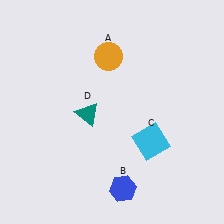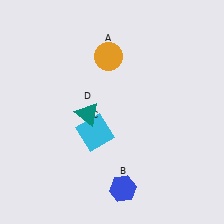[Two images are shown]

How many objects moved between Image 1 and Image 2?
1 object moved between the two images.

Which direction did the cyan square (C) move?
The cyan square (C) moved left.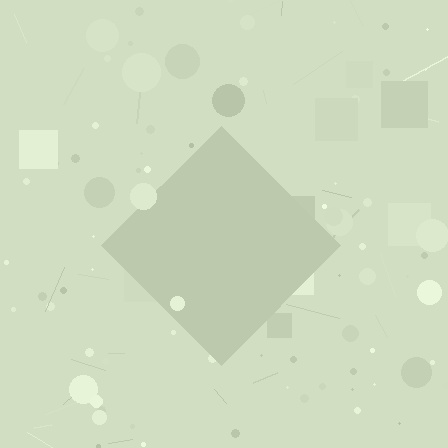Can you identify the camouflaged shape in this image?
The camouflaged shape is a diamond.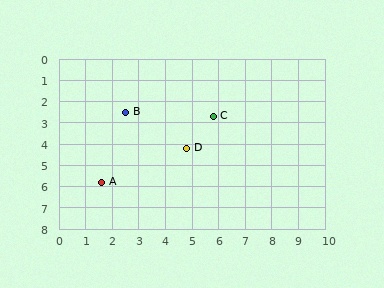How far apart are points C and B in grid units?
Points C and B are about 3.3 grid units apart.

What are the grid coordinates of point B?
Point B is at approximately (2.5, 2.5).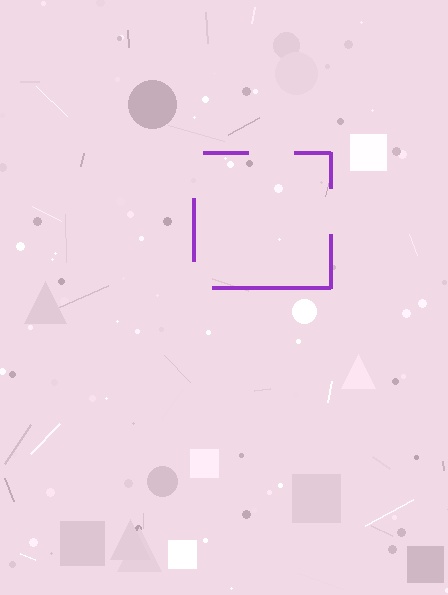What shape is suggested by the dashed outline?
The dashed outline suggests a square.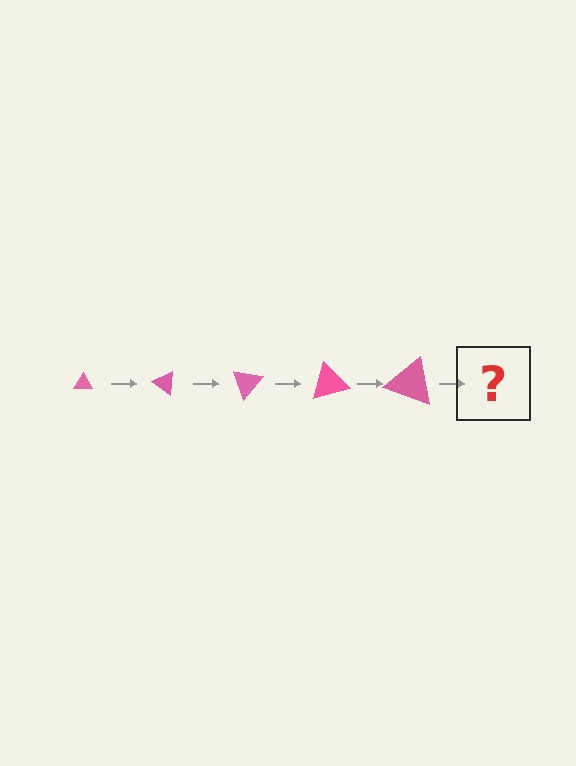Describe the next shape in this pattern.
It should be a triangle, larger than the previous one and rotated 175 degrees from the start.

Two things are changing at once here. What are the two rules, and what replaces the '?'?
The two rules are that the triangle grows larger each step and it rotates 35 degrees each step. The '?' should be a triangle, larger than the previous one and rotated 175 degrees from the start.